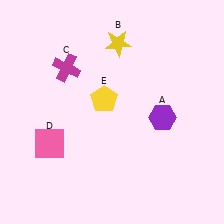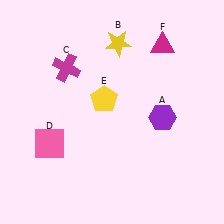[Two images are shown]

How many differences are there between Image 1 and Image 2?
There is 1 difference between the two images.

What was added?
A magenta triangle (F) was added in Image 2.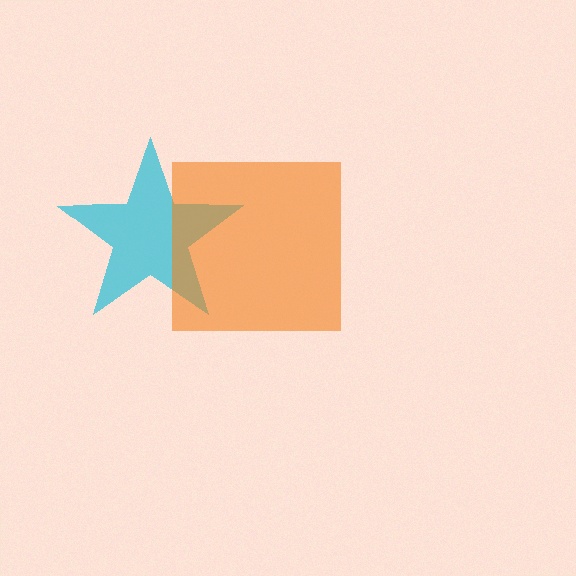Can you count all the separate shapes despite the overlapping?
Yes, there are 2 separate shapes.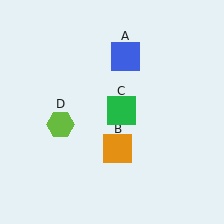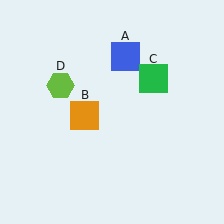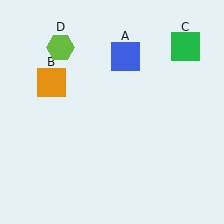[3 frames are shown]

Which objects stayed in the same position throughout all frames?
Blue square (object A) remained stationary.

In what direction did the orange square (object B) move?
The orange square (object B) moved up and to the left.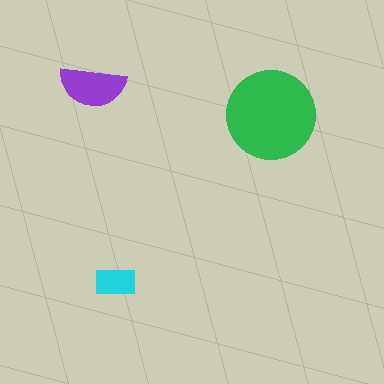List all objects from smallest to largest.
The cyan rectangle, the purple semicircle, the green circle.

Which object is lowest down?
The cyan rectangle is bottommost.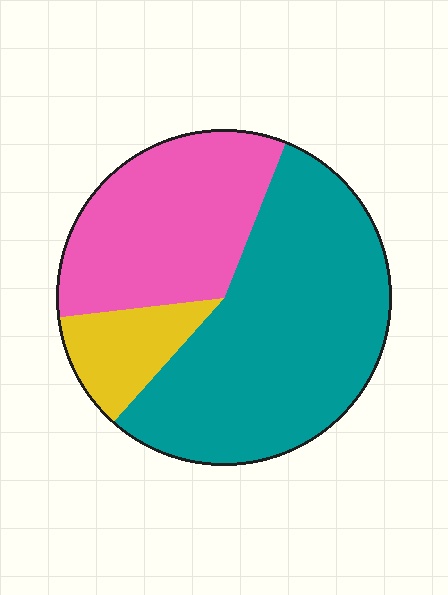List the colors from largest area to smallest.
From largest to smallest: teal, pink, yellow.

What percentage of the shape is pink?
Pink takes up about one third (1/3) of the shape.